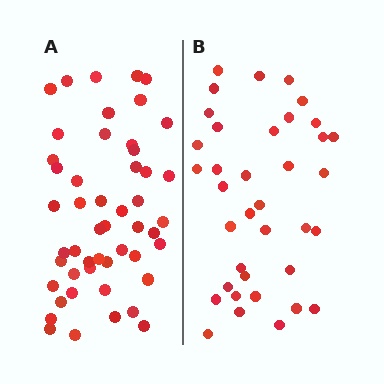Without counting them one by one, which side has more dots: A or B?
Region A (the left region) has more dots.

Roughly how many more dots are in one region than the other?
Region A has approximately 15 more dots than region B.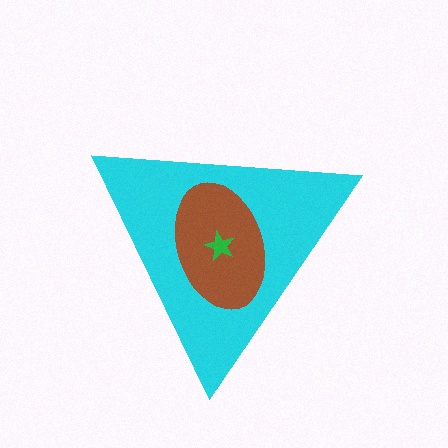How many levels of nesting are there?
3.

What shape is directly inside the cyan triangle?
The brown ellipse.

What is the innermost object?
The green star.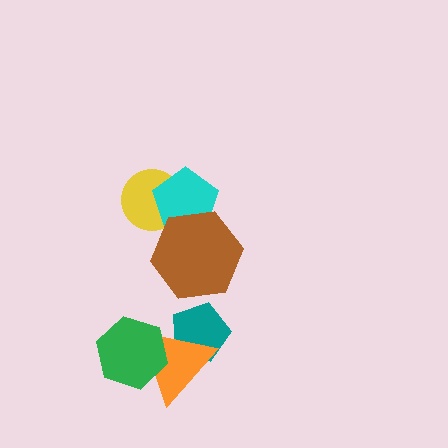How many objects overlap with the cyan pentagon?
2 objects overlap with the cyan pentagon.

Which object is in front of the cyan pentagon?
The brown hexagon is in front of the cyan pentagon.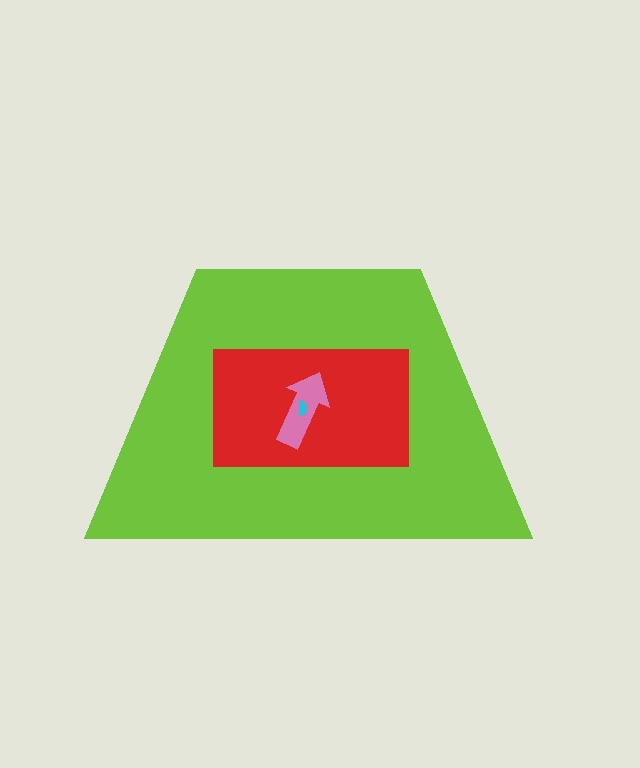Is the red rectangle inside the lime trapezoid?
Yes.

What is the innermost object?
The cyan semicircle.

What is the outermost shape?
The lime trapezoid.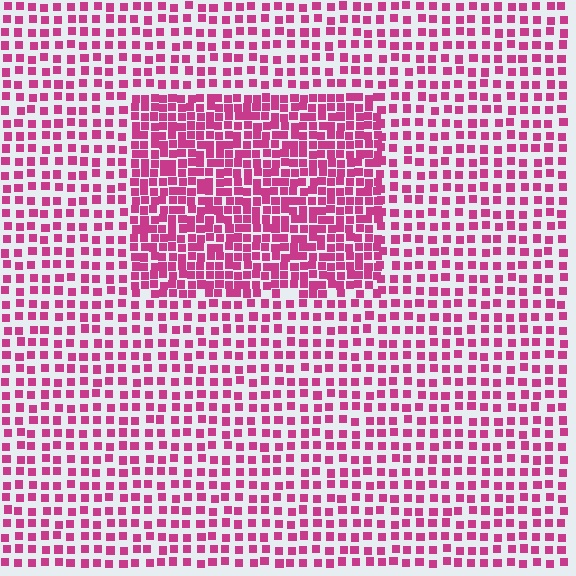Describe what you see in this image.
The image contains small magenta elements arranged at two different densities. A rectangle-shaped region is visible where the elements are more densely packed than the surrounding area.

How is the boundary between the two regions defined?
The boundary is defined by a change in element density (approximately 1.9x ratio). All elements are the same color, size, and shape.